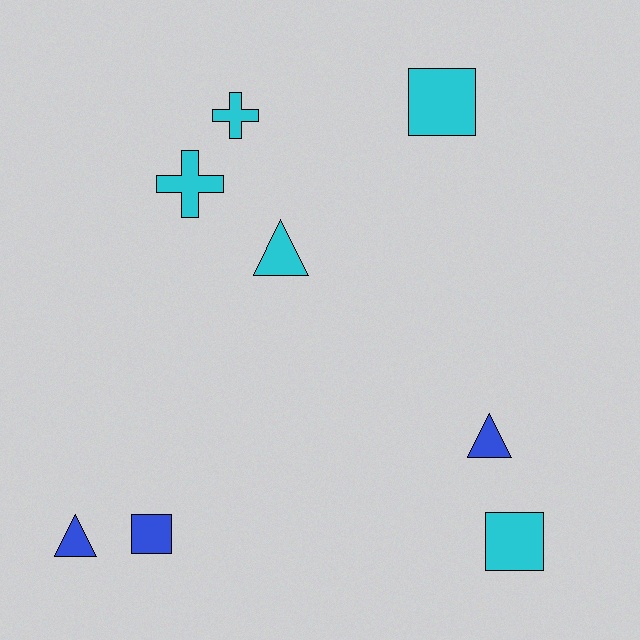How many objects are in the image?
There are 8 objects.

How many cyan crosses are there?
There are 2 cyan crosses.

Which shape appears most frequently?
Square, with 3 objects.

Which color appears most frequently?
Cyan, with 5 objects.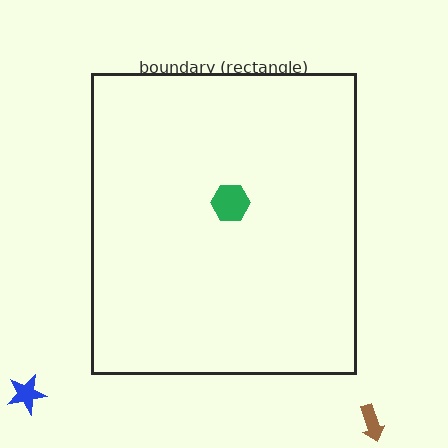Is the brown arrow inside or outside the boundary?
Outside.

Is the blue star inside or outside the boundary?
Outside.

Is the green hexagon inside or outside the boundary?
Inside.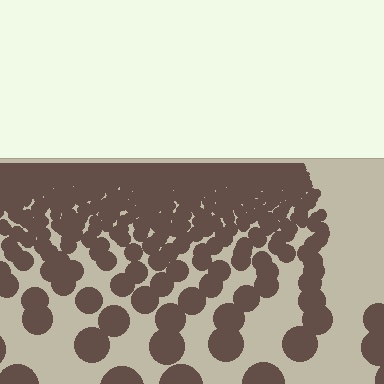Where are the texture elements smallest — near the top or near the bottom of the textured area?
Near the top.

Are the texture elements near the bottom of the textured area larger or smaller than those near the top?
Larger. Near the bottom, elements are closer to the viewer and appear at a bigger on-screen size.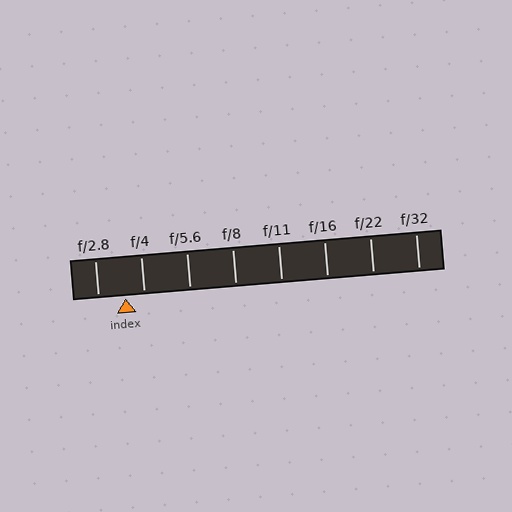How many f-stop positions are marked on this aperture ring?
There are 8 f-stop positions marked.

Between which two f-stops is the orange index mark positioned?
The index mark is between f/2.8 and f/4.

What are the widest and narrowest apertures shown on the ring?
The widest aperture shown is f/2.8 and the narrowest is f/32.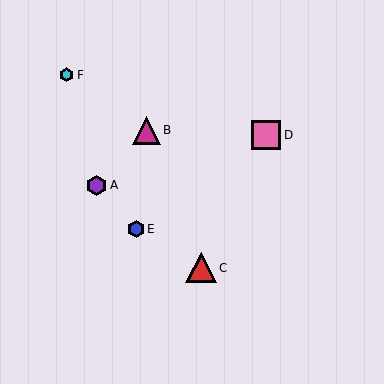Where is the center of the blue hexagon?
The center of the blue hexagon is at (136, 229).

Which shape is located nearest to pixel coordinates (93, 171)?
The purple hexagon (labeled A) at (97, 185) is nearest to that location.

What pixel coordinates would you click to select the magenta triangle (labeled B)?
Click at (146, 130) to select the magenta triangle B.